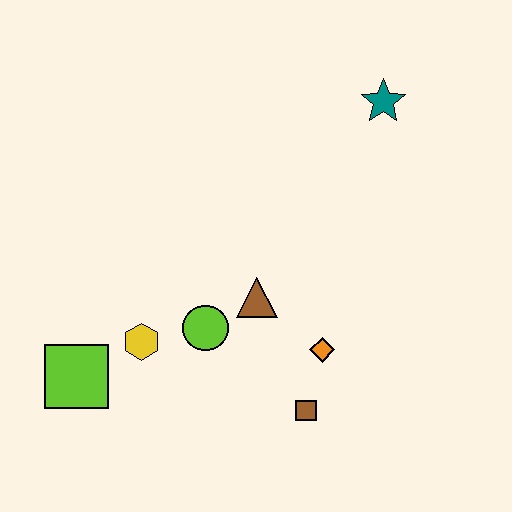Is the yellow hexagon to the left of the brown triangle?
Yes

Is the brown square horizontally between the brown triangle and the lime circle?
No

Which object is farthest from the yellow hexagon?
The teal star is farthest from the yellow hexagon.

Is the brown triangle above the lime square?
Yes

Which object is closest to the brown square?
The orange diamond is closest to the brown square.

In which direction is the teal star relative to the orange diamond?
The teal star is above the orange diamond.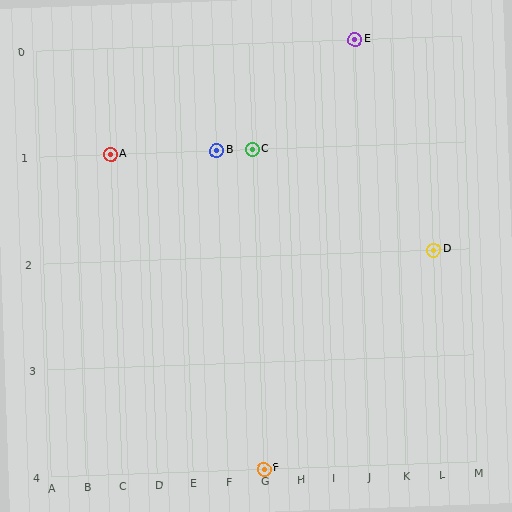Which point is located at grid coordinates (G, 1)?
Point C is at (G, 1).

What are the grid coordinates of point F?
Point F is at grid coordinates (G, 4).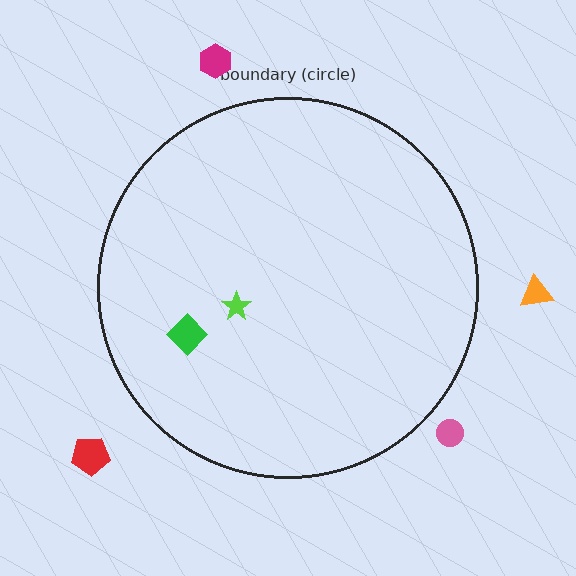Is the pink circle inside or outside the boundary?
Outside.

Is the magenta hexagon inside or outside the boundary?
Outside.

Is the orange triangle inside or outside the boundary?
Outside.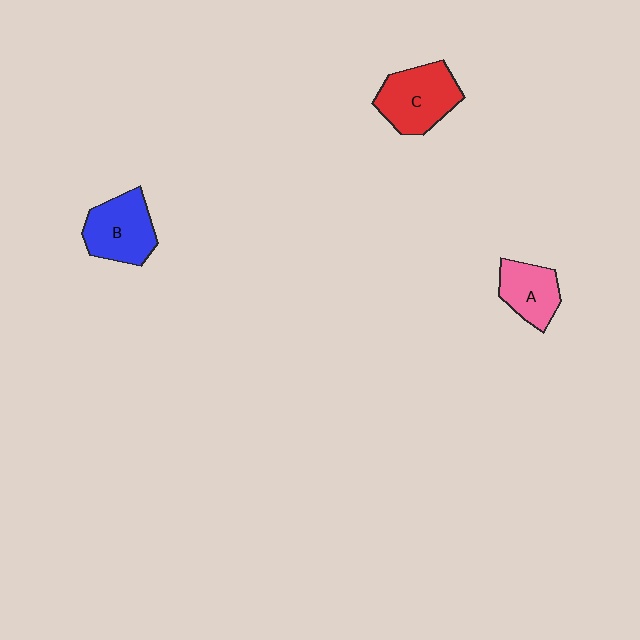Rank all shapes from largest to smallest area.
From largest to smallest: C (red), B (blue), A (pink).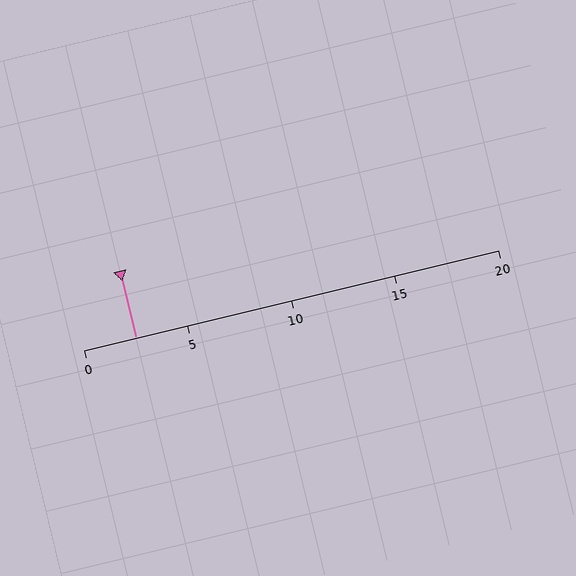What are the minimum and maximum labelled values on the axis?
The axis runs from 0 to 20.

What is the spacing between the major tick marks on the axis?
The major ticks are spaced 5 apart.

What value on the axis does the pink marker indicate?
The marker indicates approximately 2.5.